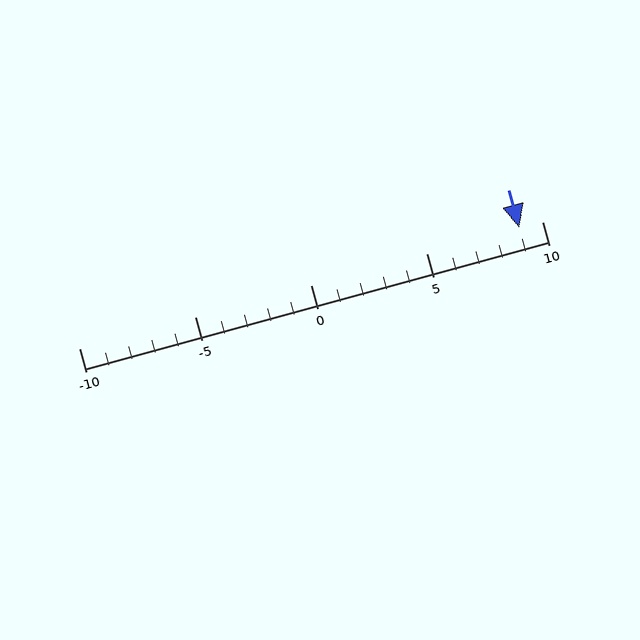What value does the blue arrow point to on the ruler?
The blue arrow points to approximately 9.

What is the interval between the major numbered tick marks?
The major tick marks are spaced 5 units apart.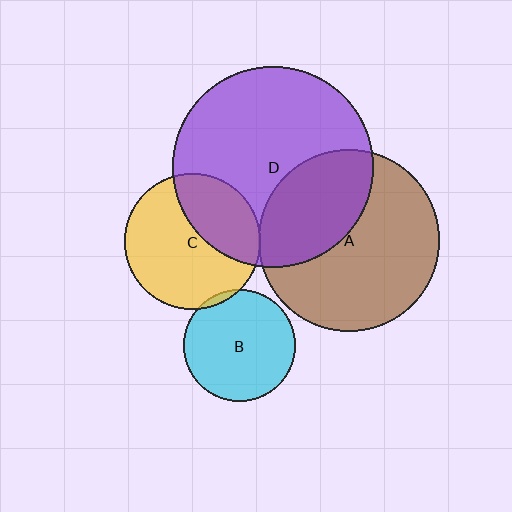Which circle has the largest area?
Circle D (purple).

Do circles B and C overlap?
Yes.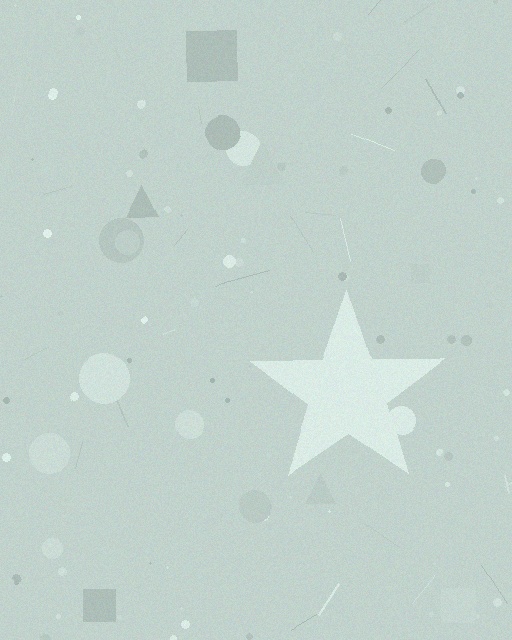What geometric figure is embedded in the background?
A star is embedded in the background.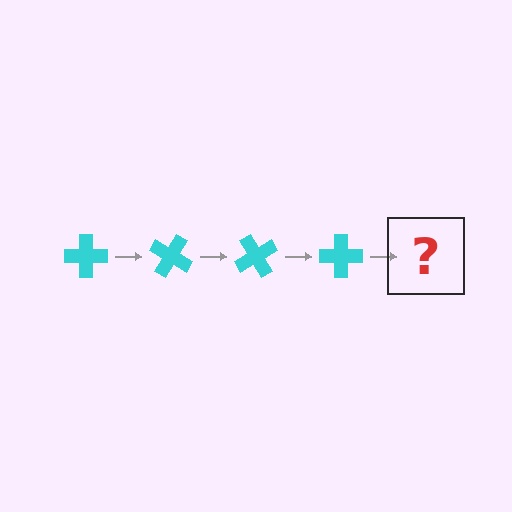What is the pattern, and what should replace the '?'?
The pattern is that the cross rotates 30 degrees each step. The '?' should be a cyan cross rotated 120 degrees.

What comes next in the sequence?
The next element should be a cyan cross rotated 120 degrees.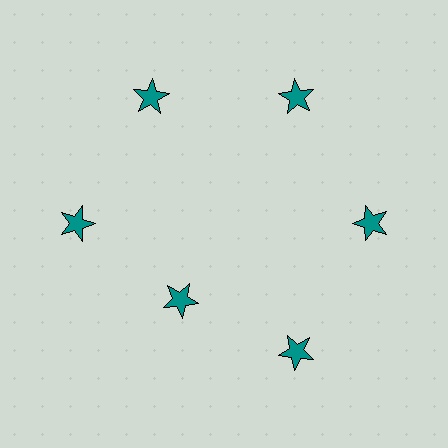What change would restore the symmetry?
The symmetry would be restored by moving it outward, back onto the ring so that all 6 stars sit at equal angles and equal distance from the center.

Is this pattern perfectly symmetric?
No. The 6 teal stars are arranged in a ring, but one element near the 7 o'clock position is pulled inward toward the center, breaking the 6-fold rotational symmetry.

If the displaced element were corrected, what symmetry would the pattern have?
It would have 6-fold rotational symmetry — the pattern would map onto itself every 60 degrees.